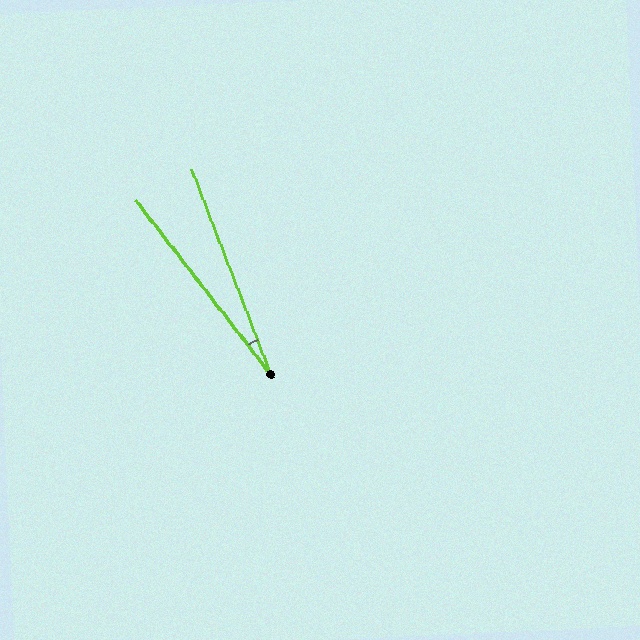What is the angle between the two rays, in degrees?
Approximately 17 degrees.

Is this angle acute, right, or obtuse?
It is acute.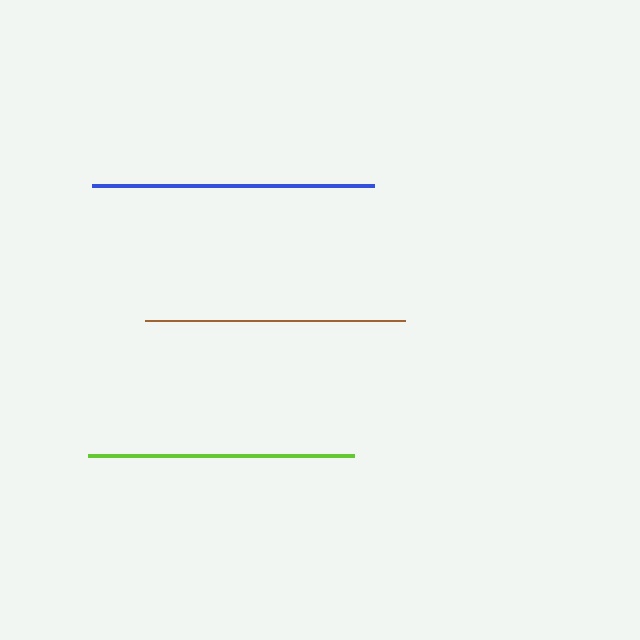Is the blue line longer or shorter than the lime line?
The blue line is longer than the lime line.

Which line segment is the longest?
The blue line is the longest at approximately 282 pixels.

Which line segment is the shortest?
The brown line is the shortest at approximately 260 pixels.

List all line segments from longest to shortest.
From longest to shortest: blue, lime, brown.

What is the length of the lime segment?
The lime segment is approximately 266 pixels long.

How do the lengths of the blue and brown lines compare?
The blue and brown lines are approximately the same length.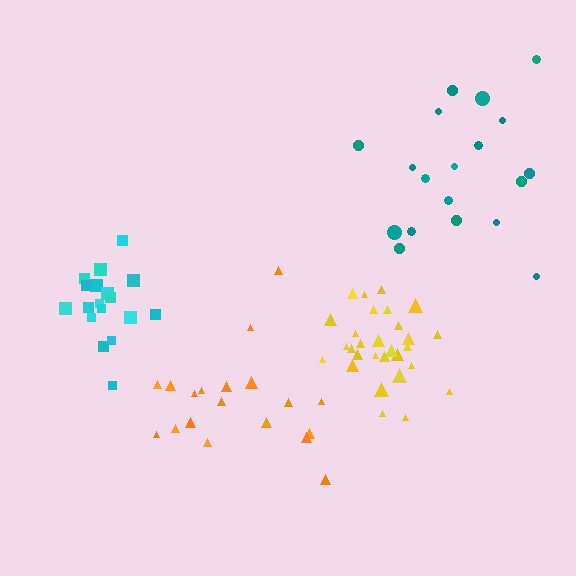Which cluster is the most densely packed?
Cyan.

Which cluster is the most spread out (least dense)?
Teal.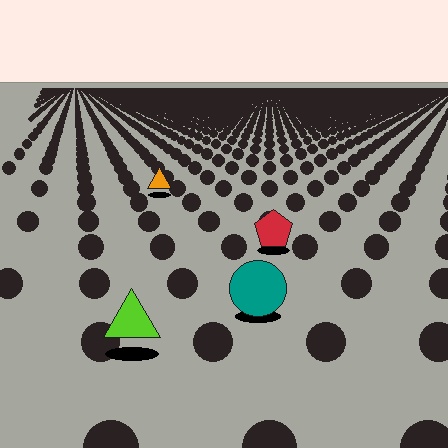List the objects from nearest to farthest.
From nearest to farthest: the lime triangle, the teal circle, the red pentagon, the orange triangle.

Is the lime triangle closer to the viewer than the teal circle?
Yes. The lime triangle is closer — you can tell from the texture gradient: the ground texture is coarser near it.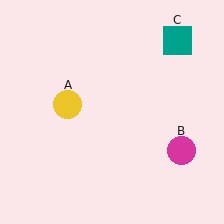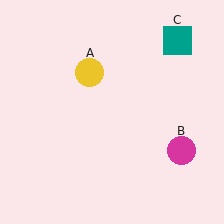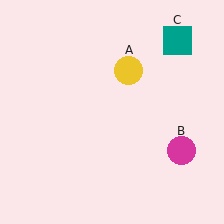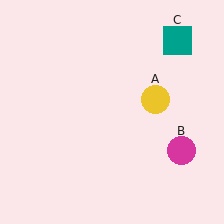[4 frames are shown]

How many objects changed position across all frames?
1 object changed position: yellow circle (object A).